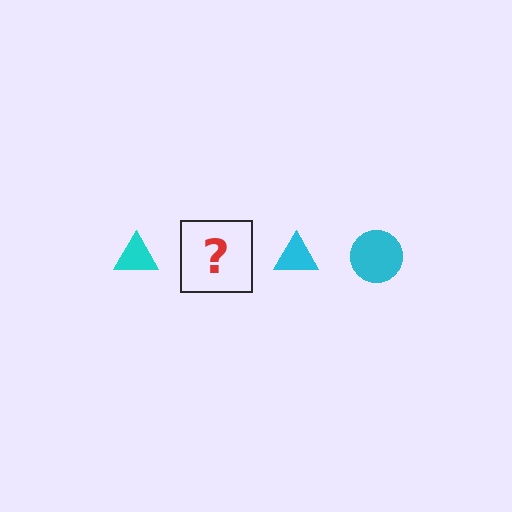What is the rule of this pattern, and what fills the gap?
The rule is that the pattern cycles through triangle, circle shapes in cyan. The gap should be filled with a cyan circle.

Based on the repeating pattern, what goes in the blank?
The blank should be a cyan circle.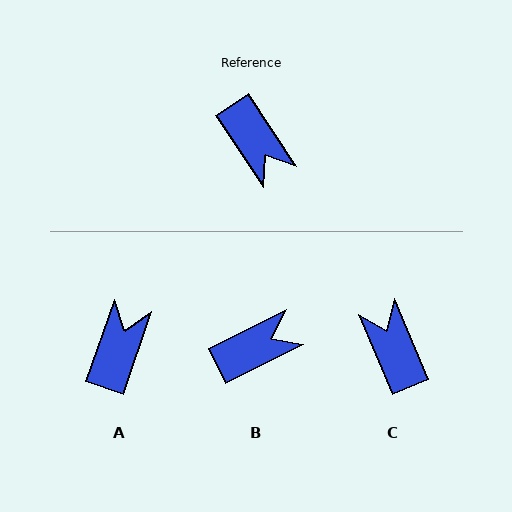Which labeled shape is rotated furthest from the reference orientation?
C, about 169 degrees away.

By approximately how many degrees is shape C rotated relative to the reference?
Approximately 169 degrees counter-clockwise.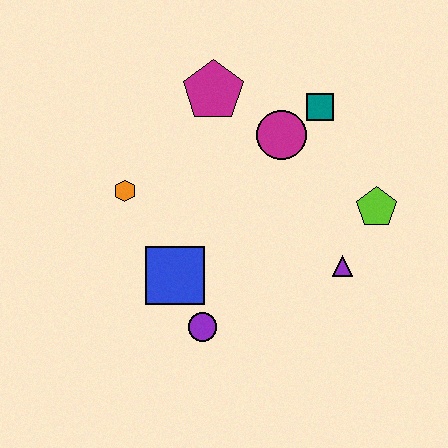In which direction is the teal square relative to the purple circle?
The teal square is above the purple circle.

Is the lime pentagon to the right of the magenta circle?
Yes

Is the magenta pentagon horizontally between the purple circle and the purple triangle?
Yes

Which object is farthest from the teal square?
The purple circle is farthest from the teal square.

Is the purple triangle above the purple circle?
Yes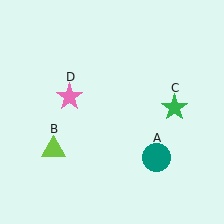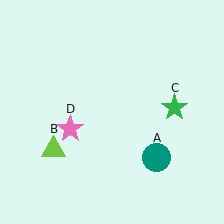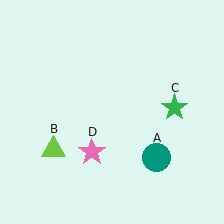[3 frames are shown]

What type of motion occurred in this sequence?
The pink star (object D) rotated counterclockwise around the center of the scene.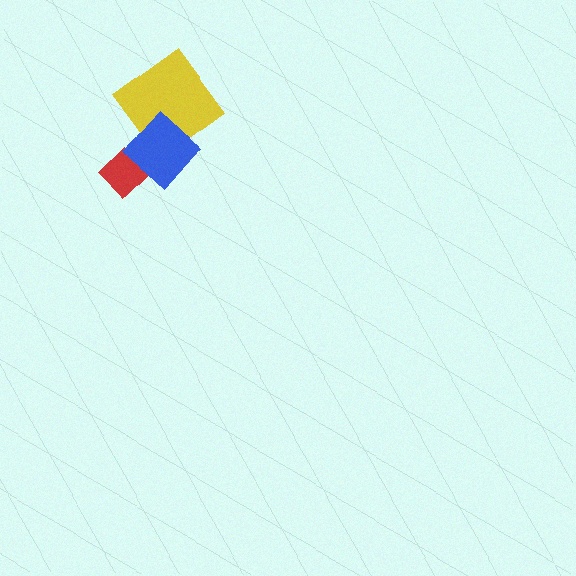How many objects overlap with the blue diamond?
2 objects overlap with the blue diamond.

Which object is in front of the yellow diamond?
The blue diamond is in front of the yellow diamond.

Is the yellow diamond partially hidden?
Yes, it is partially covered by another shape.